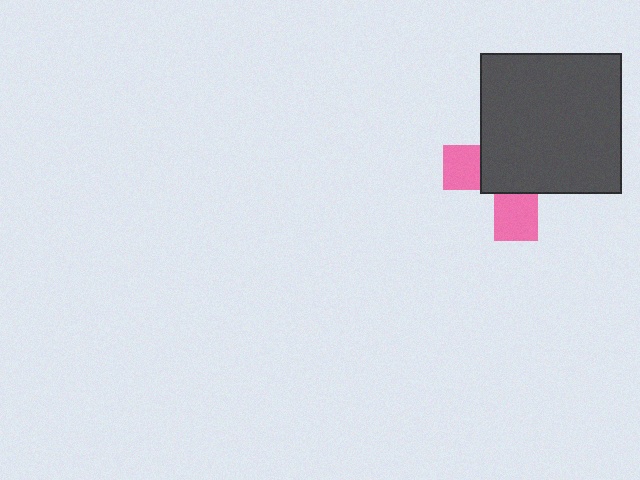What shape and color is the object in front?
The object in front is a dark gray square.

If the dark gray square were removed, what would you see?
You would see the complete pink cross.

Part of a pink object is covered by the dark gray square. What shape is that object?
It is a cross.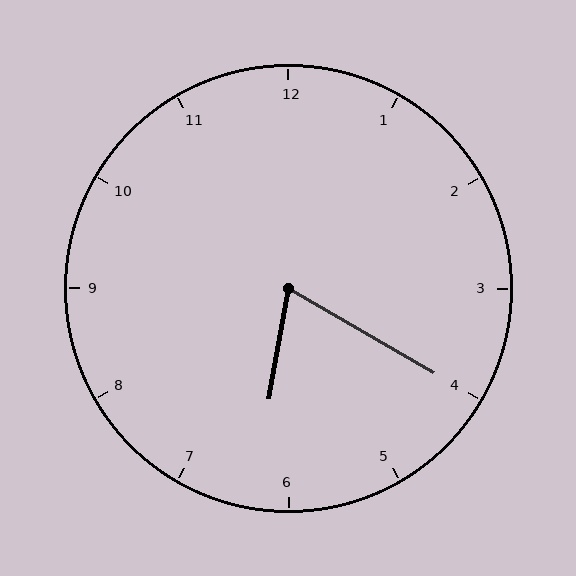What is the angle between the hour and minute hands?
Approximately 70 degrees.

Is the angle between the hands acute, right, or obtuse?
It is acute.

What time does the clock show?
6:20.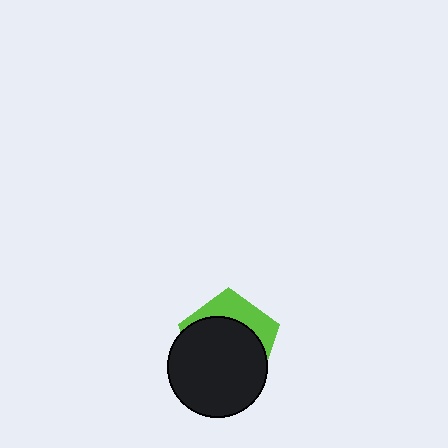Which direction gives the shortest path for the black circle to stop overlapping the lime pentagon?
Moving down gives the shortest separation.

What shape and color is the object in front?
The object in front is a black circle.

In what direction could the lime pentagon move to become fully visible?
The lime pentagon could move up. That would shift it out from behind the black circle entirely.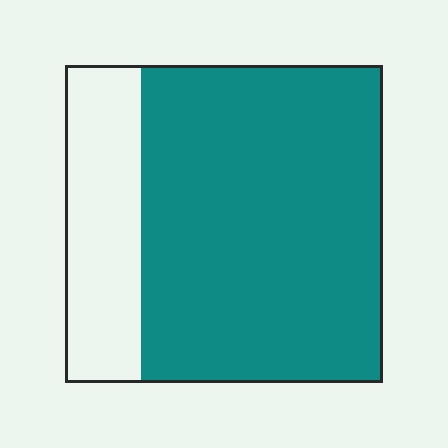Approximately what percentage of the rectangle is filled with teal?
Approximately 75%.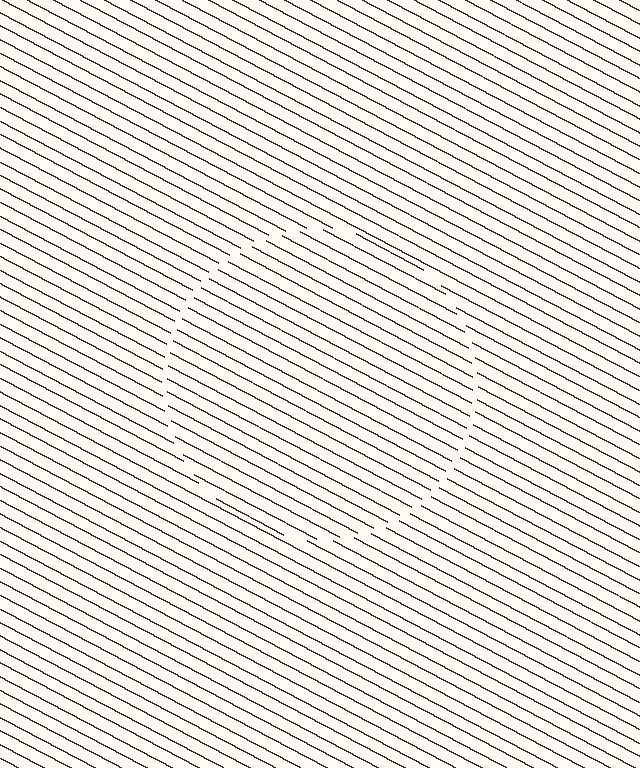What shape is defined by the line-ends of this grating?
An illusory circle. The interior of the shape contains the same grating, shifted by half a period — the contour is defined by the phase discontinuity where line-ends from the inner and outer gratings abut.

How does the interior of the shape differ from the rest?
The interior of the shape contains the same grating, shifted by half a period — the contour is defined by the phase discontinuity where line-ends from the inner and outer gratings abut.